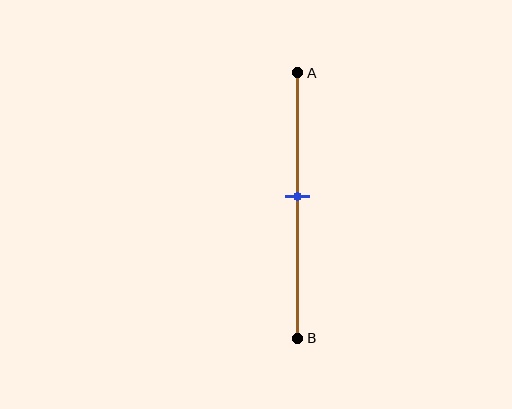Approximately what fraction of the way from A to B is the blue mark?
The blue mark is approximately 45% of the way from A to B.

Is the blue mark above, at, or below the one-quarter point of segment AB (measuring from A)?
The blue mark is below the one-quarter point of segment AB.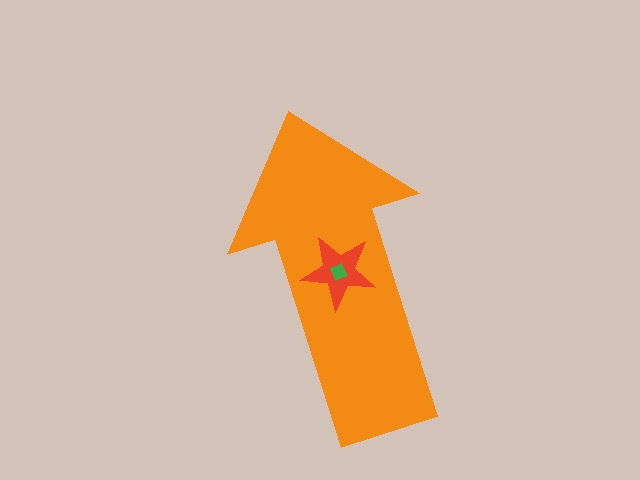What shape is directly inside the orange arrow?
The red star.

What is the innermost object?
The green square.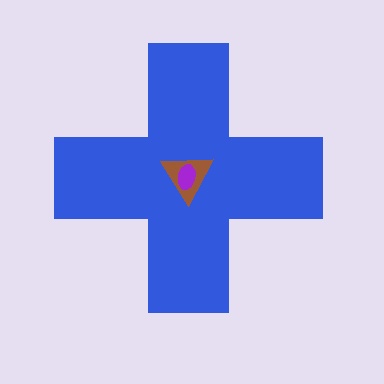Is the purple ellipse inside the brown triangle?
Yes.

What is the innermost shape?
The purple ellipse.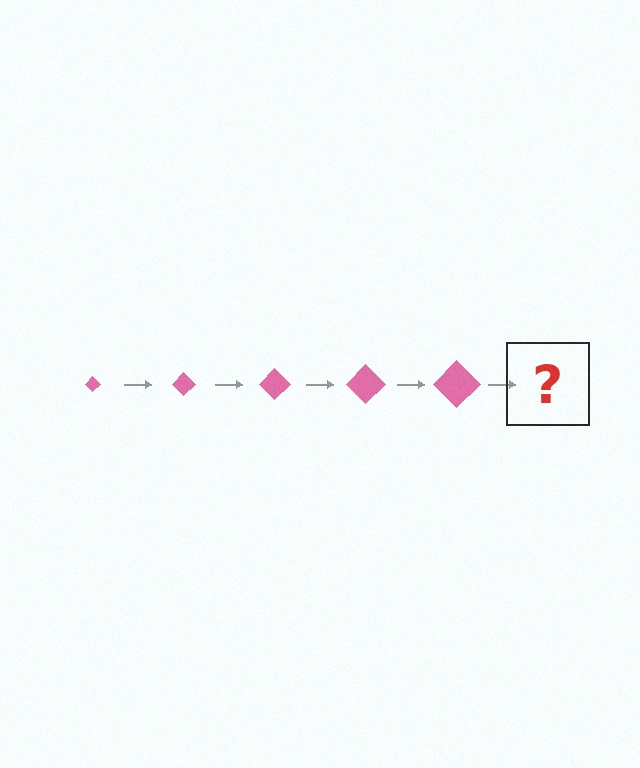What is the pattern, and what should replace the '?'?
The pattern is that the diamond gets progressively larger each step. The '?' should be a pink diamond, larger than the previous one.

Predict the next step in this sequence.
The next step is a pink diamond, larger than the previous one.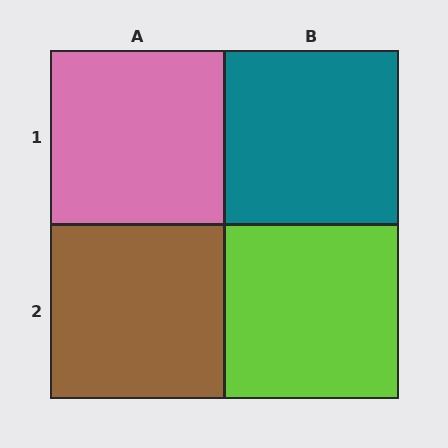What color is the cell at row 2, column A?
Brown.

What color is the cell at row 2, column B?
Lime.